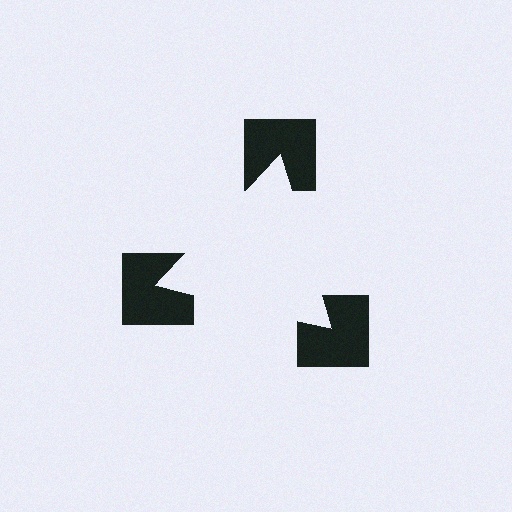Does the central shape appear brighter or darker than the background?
It typically appears slightly brighter than the background, even though no actual brightness change is drawn.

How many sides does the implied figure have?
3 sides.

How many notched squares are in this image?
There are 3 — one at each vertex of the illusory triangle.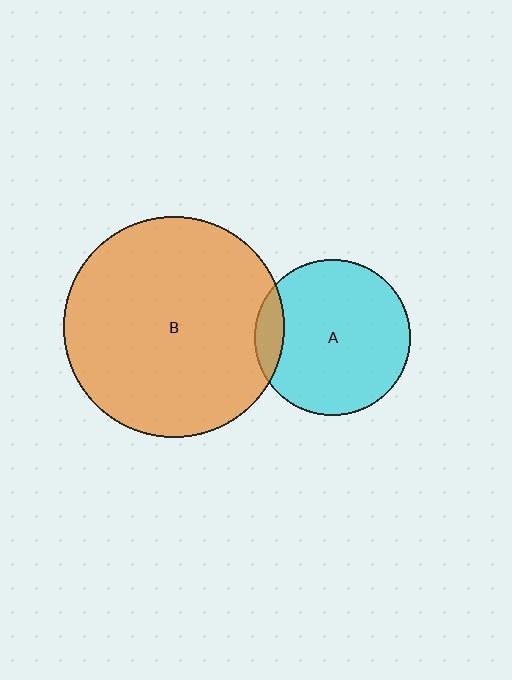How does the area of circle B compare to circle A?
Approximately 2.0 times.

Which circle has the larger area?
Circle B (orange).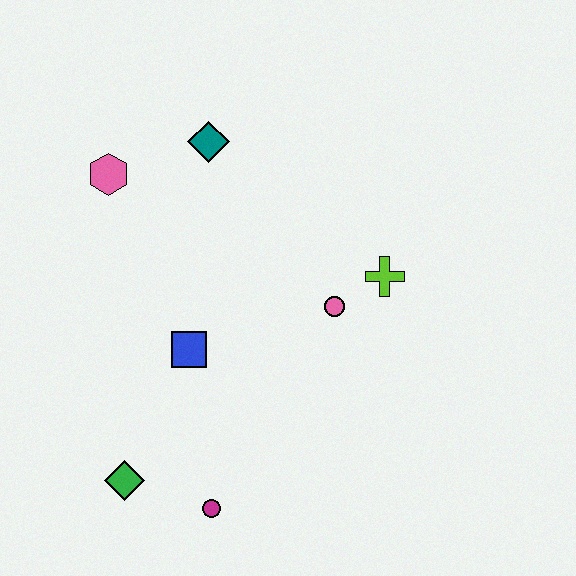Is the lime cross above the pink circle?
Yes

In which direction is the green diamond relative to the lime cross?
The green diamond is to the left of the lime cross.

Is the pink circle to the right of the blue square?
Yes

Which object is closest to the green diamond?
The magenta circle is closest to the green diamond.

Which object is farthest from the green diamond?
The teal diamond is farthest from the green diamond.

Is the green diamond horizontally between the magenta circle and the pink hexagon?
Yes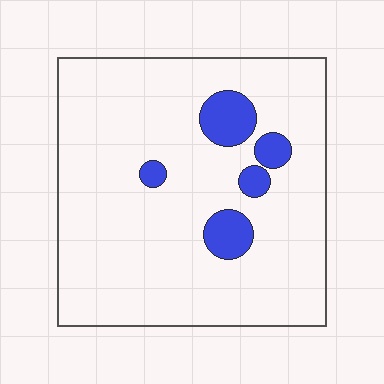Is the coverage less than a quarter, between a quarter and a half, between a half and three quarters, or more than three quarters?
Less than a quarter.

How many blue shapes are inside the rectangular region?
5.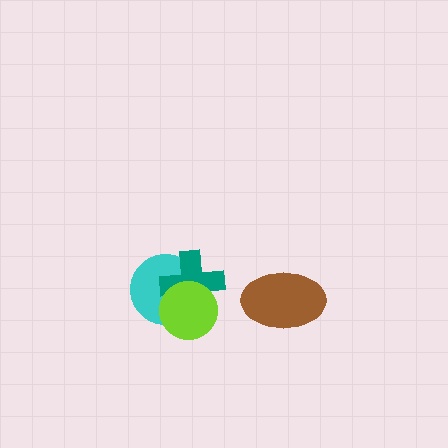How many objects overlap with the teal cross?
2 objects overlap with the teal cross.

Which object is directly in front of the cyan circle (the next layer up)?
The teal cross is directly in front of the cyan circle.